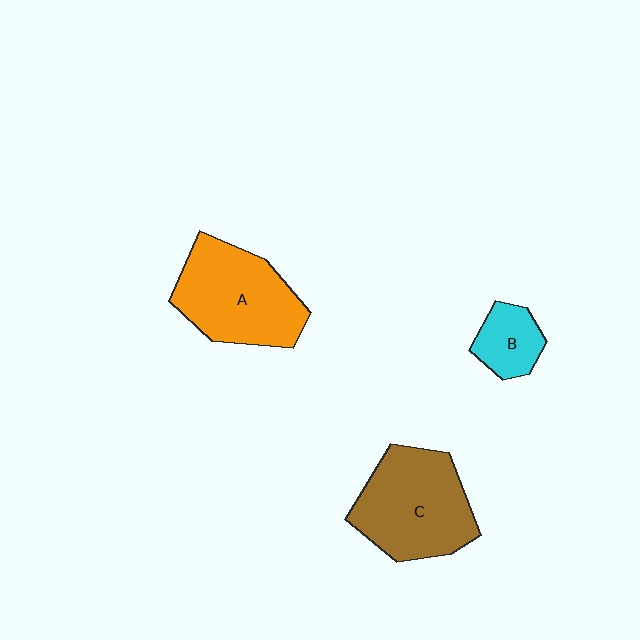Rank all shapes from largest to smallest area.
From largest to smallest: C (brown), A (orange), B (cyan).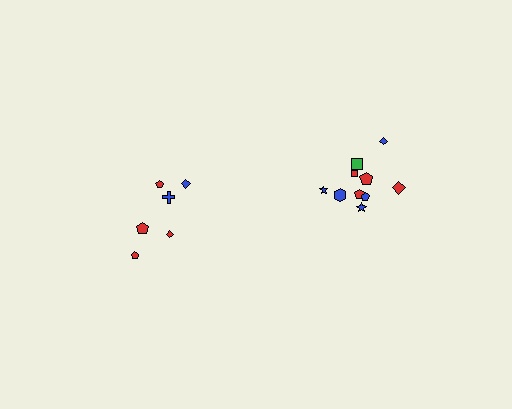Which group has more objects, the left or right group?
The right group.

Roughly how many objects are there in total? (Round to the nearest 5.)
Roughly 15 objects in total.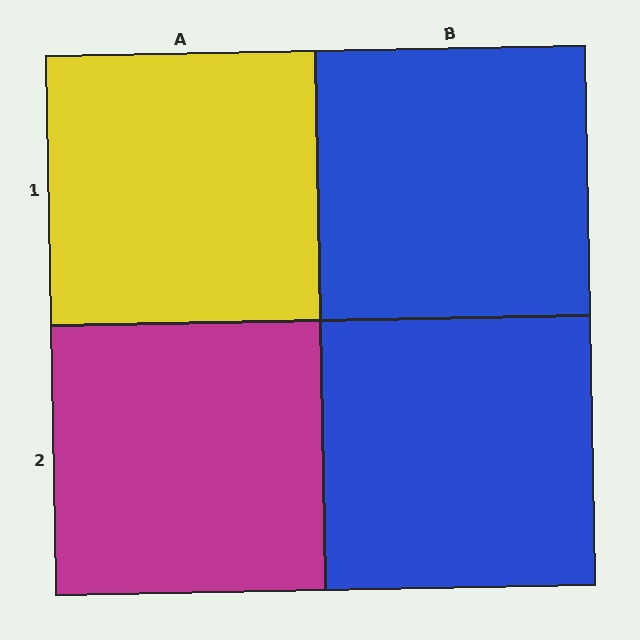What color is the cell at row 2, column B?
Blue.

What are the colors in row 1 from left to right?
Yellow, blue.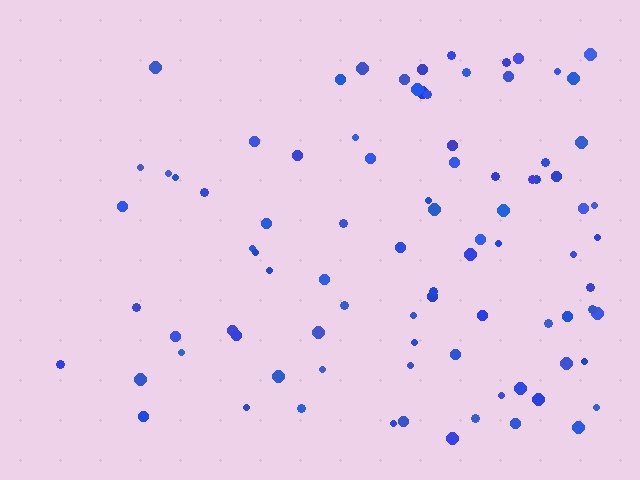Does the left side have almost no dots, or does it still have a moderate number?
Still a moderate number, just noticeably fewer than the right.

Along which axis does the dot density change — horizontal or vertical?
Horizontal.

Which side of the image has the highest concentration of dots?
The right.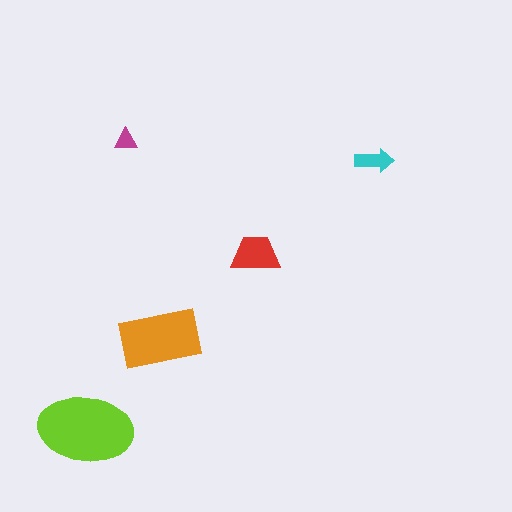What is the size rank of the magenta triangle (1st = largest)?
5th.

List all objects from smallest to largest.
The magenta triangle, the cyan arrow, the red trapezoid, the orange rectangle, the lime ellipse.